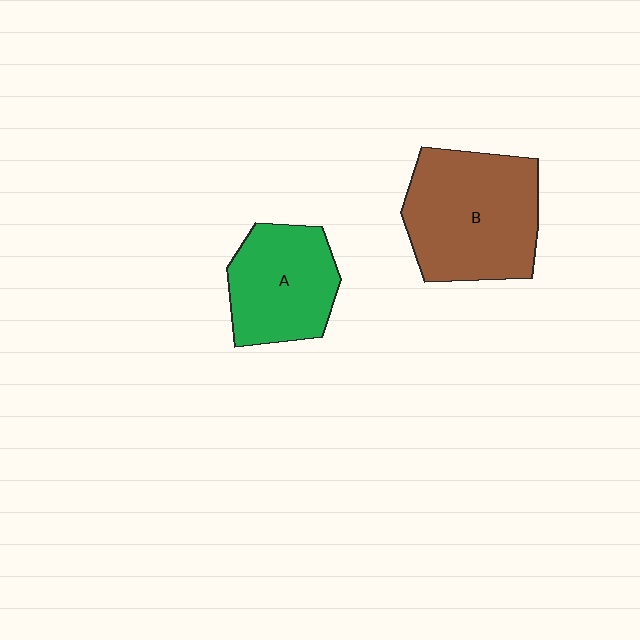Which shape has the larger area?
Shape B (brown).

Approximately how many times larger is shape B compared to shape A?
Approximately 1.4 times.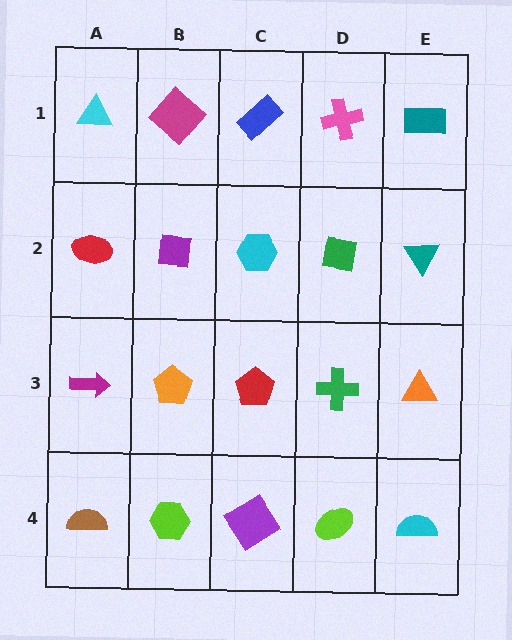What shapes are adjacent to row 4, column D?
A green cross (row 3, column D), a purple diamond (row 4, column C), a cyan semicircle (row 4, column E).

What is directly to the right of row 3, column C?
A green cross.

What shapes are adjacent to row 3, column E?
A teal triangle (row 2, column E), a cyan semicircle (row 4, column E), a green cross (row 3, column D).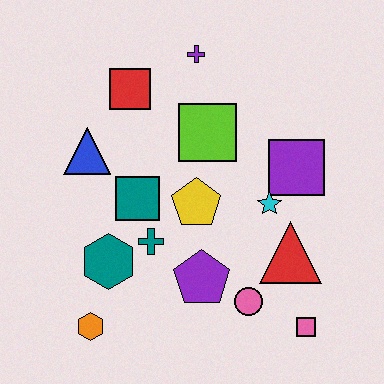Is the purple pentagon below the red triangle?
Yes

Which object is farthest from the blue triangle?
The pink square is farthest from the blue triangle.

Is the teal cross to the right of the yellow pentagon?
No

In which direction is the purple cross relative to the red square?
The purple cross is to the right of the red square.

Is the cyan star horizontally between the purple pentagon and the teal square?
No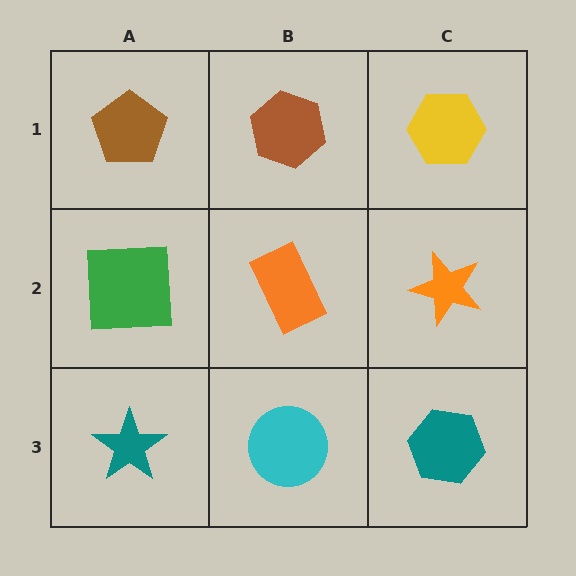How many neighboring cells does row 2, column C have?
3.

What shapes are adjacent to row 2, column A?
A brown pentagon (row 1, column A), a teal star (row 3, column A), an orange rectangle (row 2, column B).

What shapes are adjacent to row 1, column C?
An orange star (row 2, column C), a brown hexagon (row 1, column B).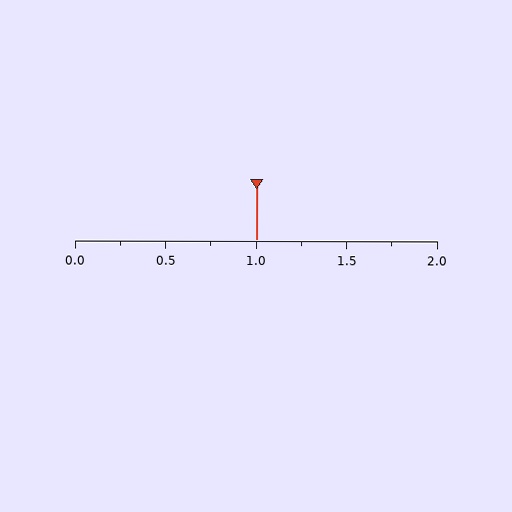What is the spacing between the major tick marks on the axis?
The major ticks are spaced 0.5 apart.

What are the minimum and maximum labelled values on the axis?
The axis runs from 0.0 to 2.0.